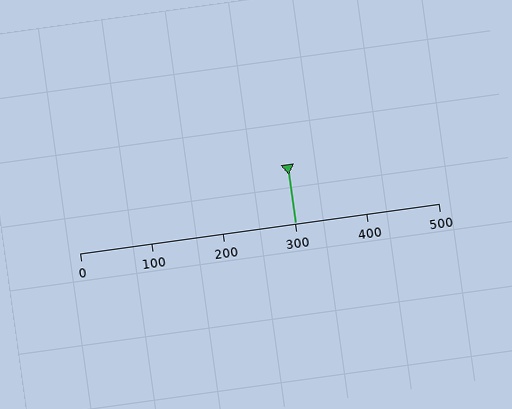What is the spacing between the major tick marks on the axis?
The major ticks are spaced 100 apart.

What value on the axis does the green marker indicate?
The marker indicates approximately 300.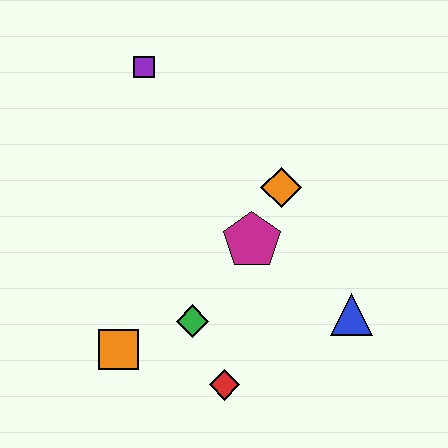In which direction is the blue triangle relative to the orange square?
The blue triangle is to the right of the orange square.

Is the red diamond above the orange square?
No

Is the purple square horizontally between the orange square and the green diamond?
Yes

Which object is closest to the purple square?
The orange diamond is closest to the purple square.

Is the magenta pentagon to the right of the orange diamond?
No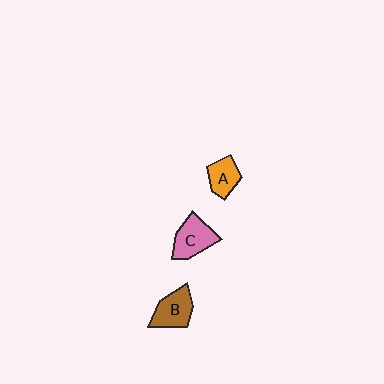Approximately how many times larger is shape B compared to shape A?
Approximately 1.3 times.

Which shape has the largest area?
Shape C (pink).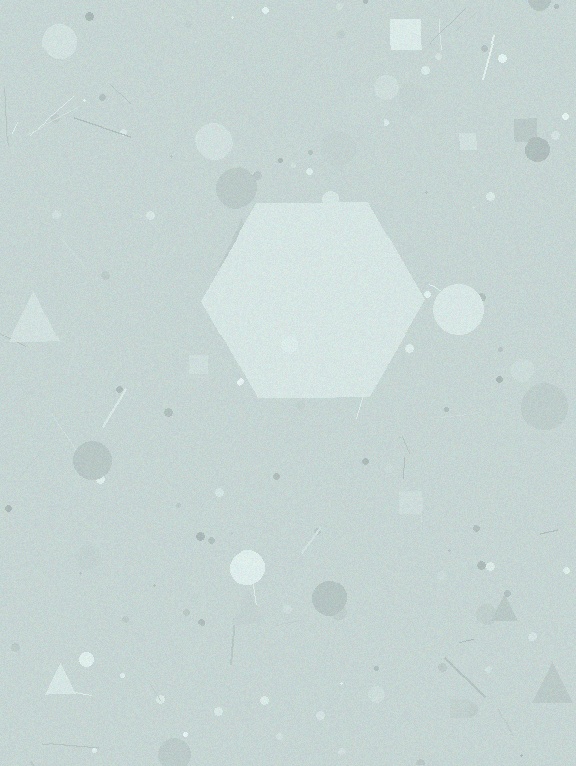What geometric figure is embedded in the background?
A hexagon is embedded in the background.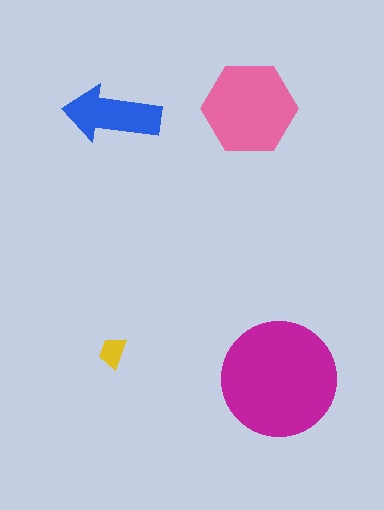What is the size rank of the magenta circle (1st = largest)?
1st.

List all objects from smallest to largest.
The yellow trapezoid, the blue arrow, the pink hexagon, the magenta circle.